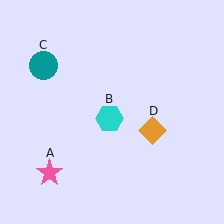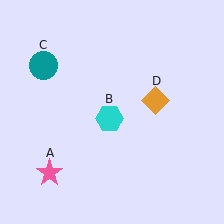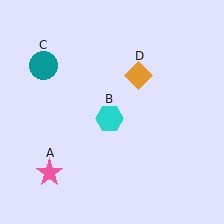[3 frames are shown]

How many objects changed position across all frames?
1 object changed position: orange diamond (object D).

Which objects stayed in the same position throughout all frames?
Pink star (object A) and cyan hexagon (object B) and teal circle (object C) remained stationary.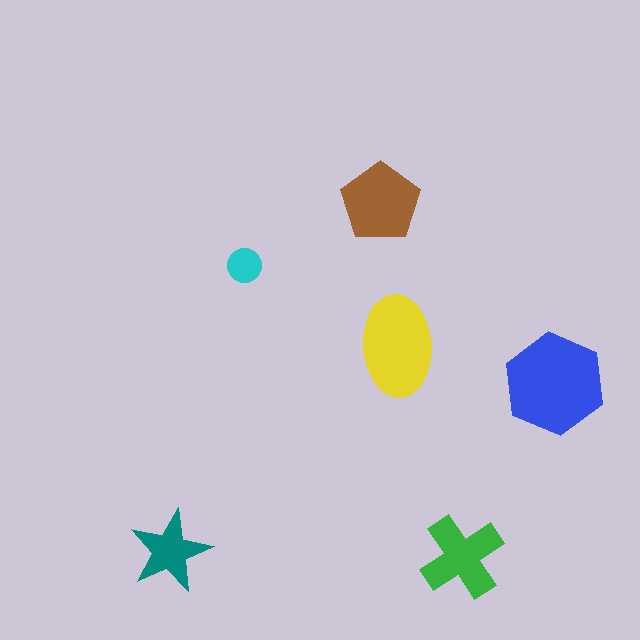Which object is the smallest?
The cyan circle.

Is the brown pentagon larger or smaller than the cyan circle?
Larger.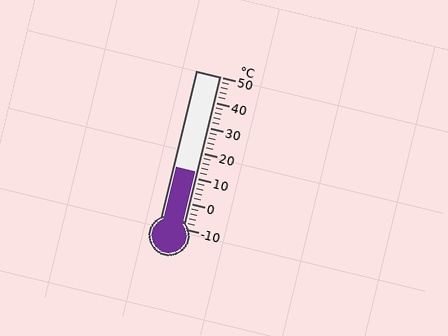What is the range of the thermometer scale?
The thermometer scale ranges from -10°C to 50°C.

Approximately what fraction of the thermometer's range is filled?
The thermometer is filled to approximately 35% of its range.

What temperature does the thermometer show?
The thermometer shows approximately 12°C.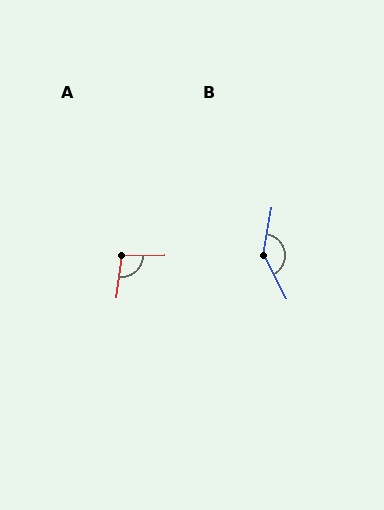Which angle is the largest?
B, at approximately 142 degrees.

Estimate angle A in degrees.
Approximately 99 degrees.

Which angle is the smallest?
A, at approximately 99 degrees.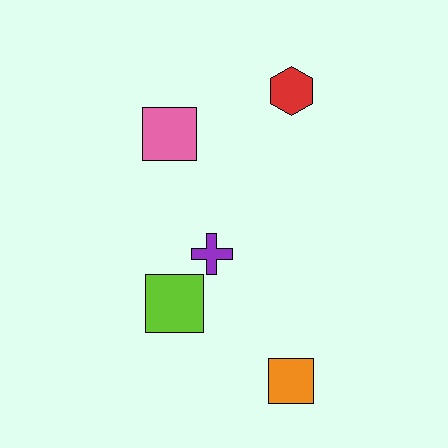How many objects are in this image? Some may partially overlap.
There are 5 objects.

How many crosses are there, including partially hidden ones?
There is 1 cross.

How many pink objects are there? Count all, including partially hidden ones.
There is 1 pink object.